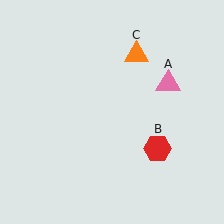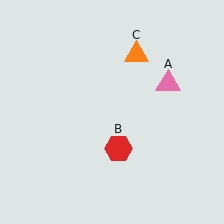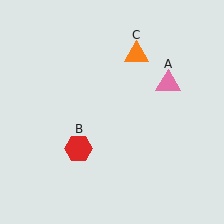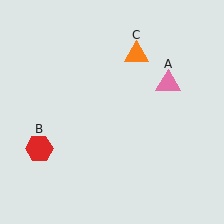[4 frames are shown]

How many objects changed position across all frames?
1 object changed position: red hexagon (object B).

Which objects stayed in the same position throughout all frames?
Pink triangle (object A) and orange triangle (object C) remained stationary.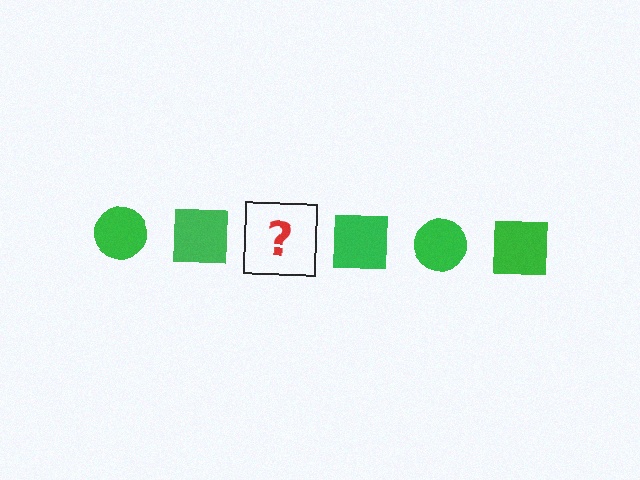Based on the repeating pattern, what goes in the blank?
The blank should be a green circle.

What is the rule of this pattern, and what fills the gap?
The rule is that the pattern cycles through circle, square shapes in green. The gap should be filled with a green circle.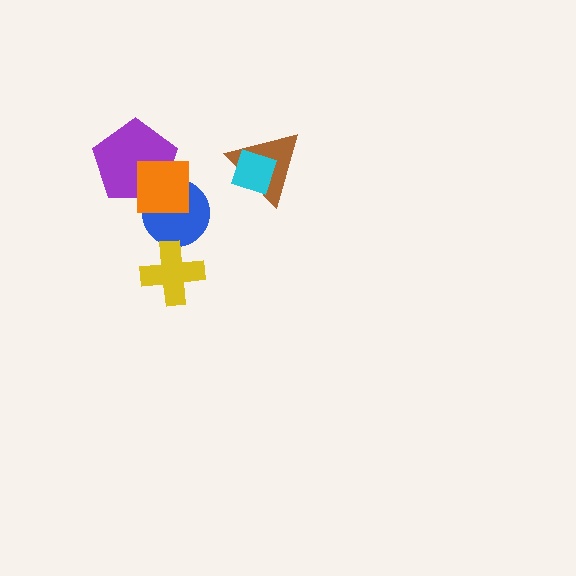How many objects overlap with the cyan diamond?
1 object overlaps with the cyan diamond.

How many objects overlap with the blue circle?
2 objects overlap with the blue circle.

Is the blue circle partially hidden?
Yes, it is partially covered by another shape.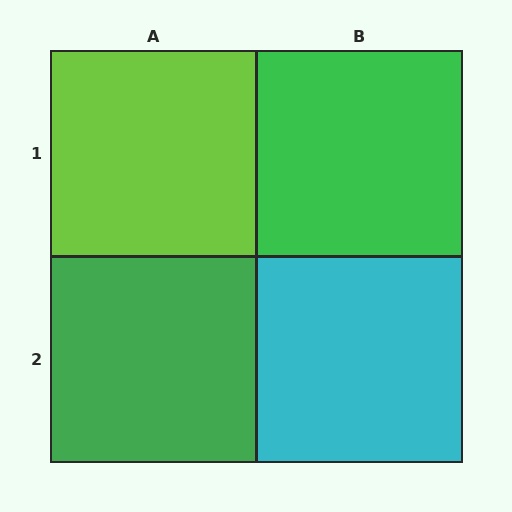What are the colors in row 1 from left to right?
Lime, green.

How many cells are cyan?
1 cell is cyan.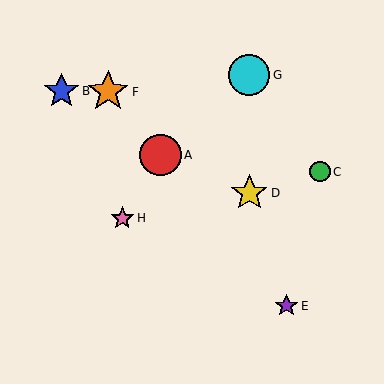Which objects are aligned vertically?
Objects D, G are aligned vertically.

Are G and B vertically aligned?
No, G is at x≈249 and B is at x≈62.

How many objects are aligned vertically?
2 objects (D, G) are aligned vertically.